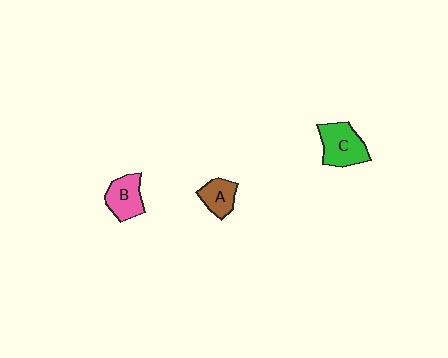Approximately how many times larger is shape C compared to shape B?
Approximately 1.3 times.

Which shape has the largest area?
Shape C (green).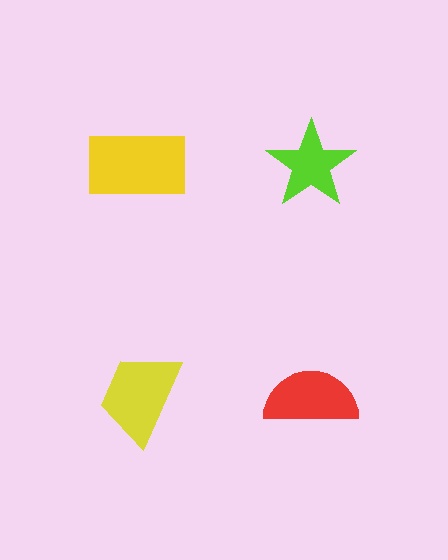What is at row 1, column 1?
A yellow rectangle.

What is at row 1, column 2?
A lime star.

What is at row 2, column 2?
A red semicircle.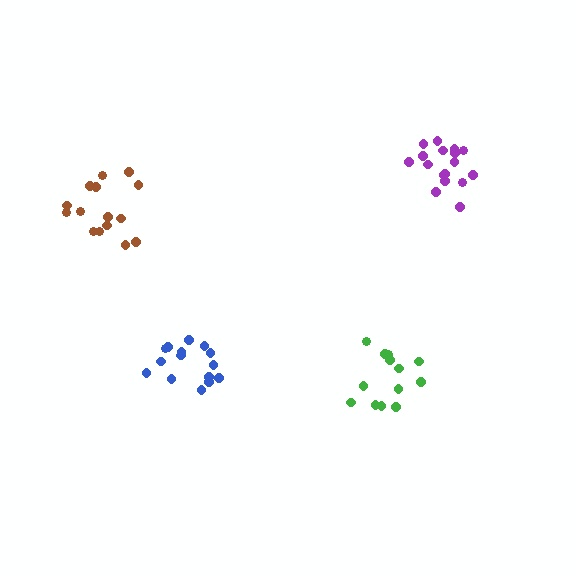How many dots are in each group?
Group 1: 13 dots, Group 2: 15 dots, Group 3: 17 dots, Group 4: 15 dots (60 total).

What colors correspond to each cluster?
The clusters are colored: green, brown, purple, blue.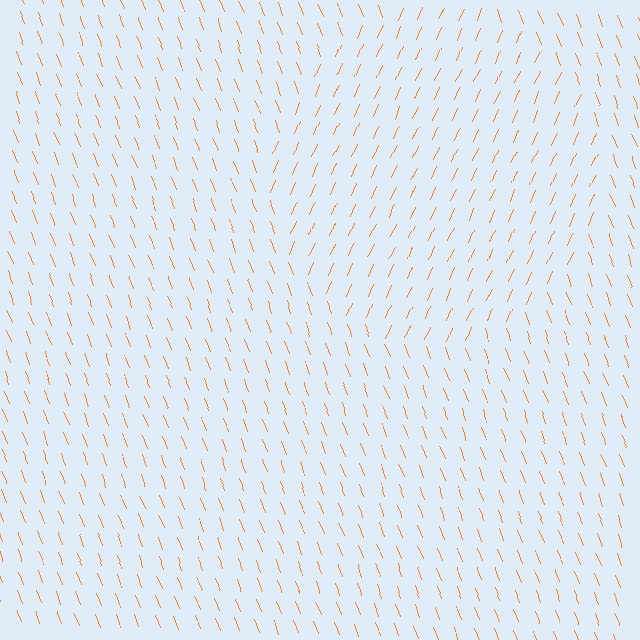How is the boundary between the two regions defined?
The boundary is defined purely by a change in line orientation (approximately 45 degrees difference). All lines are the same color and thickness.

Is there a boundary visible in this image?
Yes, there is a texture boundary formed by a change in line orientation.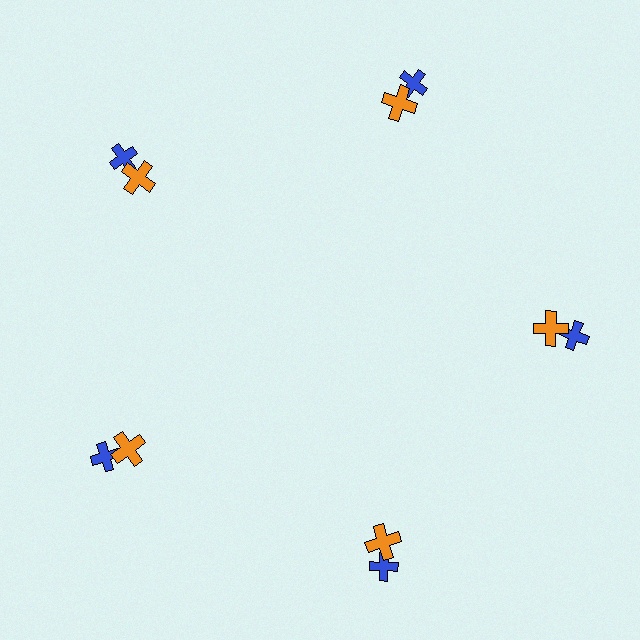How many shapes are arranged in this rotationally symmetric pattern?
There are 10 shapes, arranged in 5 groups of 2.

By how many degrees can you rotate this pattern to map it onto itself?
The pattern maps onto itself every 72 degrees of rotation.